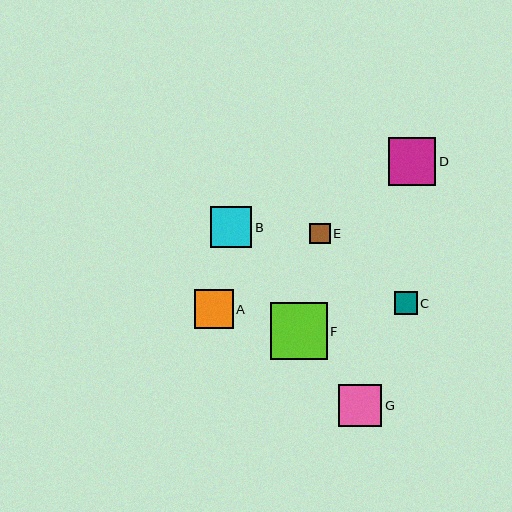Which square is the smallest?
Square E is the smallest with a size of approximately 20 pixels.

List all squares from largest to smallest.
From largest to smallest: F, D, G, B, A, C, E.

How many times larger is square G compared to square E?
Square G is approximately 2.1 times the size of square E.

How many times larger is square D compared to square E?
Square D is approximately 2.3 times the size of square E.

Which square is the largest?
Square F is the largest with a size of approximately 57 pixels.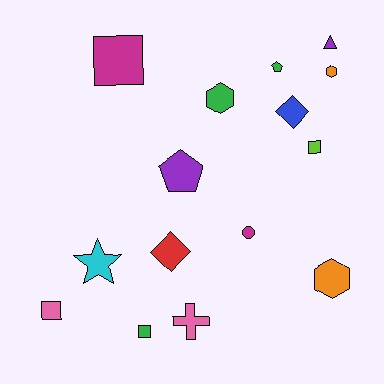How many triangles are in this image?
There is 1 triangle.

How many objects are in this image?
There are 15 objects.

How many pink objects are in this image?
There are 2 pink objects.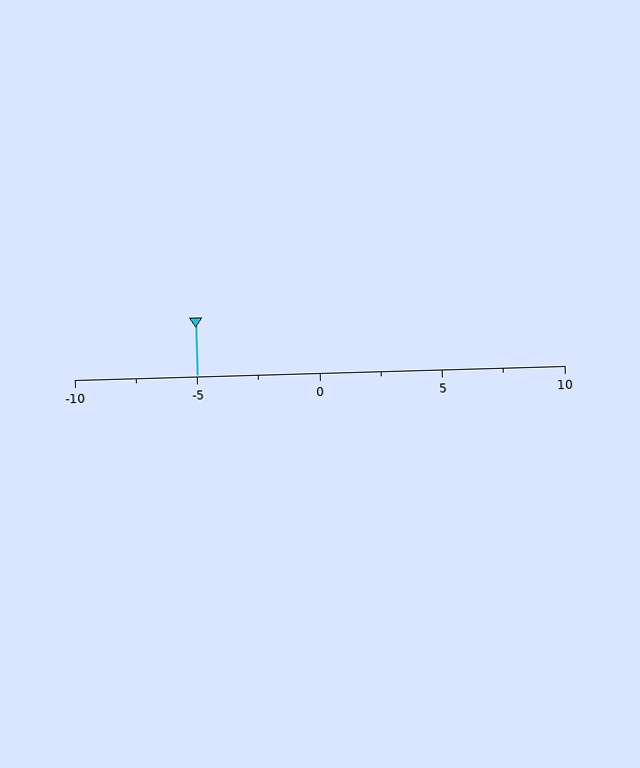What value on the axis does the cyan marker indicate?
The marker indicates approximately -5.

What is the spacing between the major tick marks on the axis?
The major ticks are spaced 5 apart.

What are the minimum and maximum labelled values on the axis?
The axis runs from -10 to 10.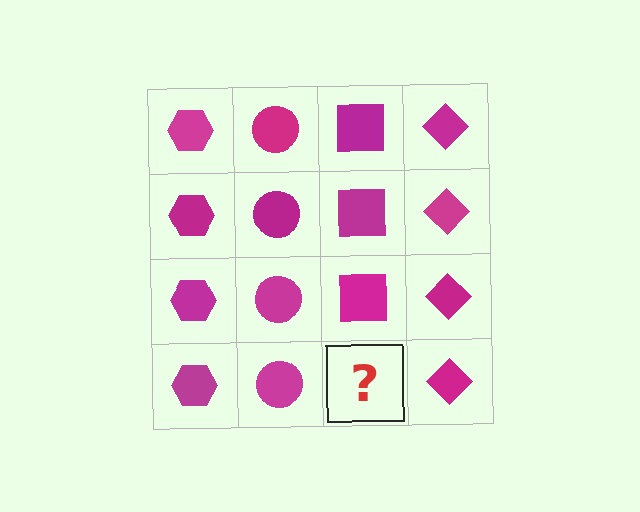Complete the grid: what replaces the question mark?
The question mark should be replaced with a magenta square.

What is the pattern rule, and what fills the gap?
The rule is that each column has a consistent shape. The gap should be filled with a magenta square.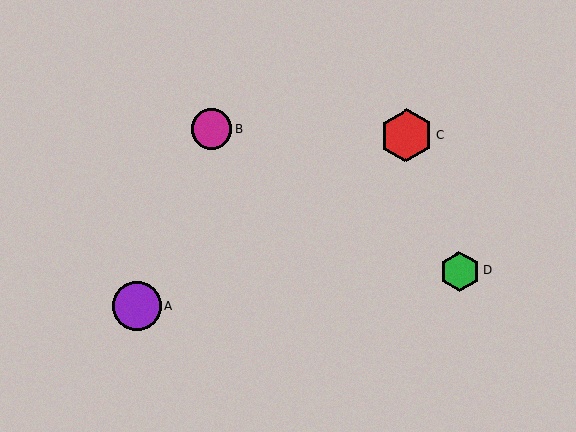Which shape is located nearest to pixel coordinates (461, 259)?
The green hexagon (labeled D) at (460, 271) is nearest to that location.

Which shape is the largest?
The red hexagon (labeled C) is the largest.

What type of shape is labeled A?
Shape A is a purple circle.